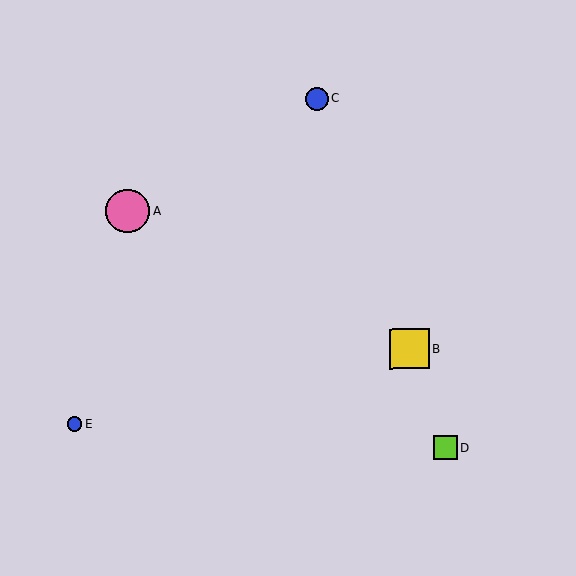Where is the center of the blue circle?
The center of the blue circle is at (74, 424).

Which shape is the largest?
The pink circle (labeled A) is the largest.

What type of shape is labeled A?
Shape A is a pink circle.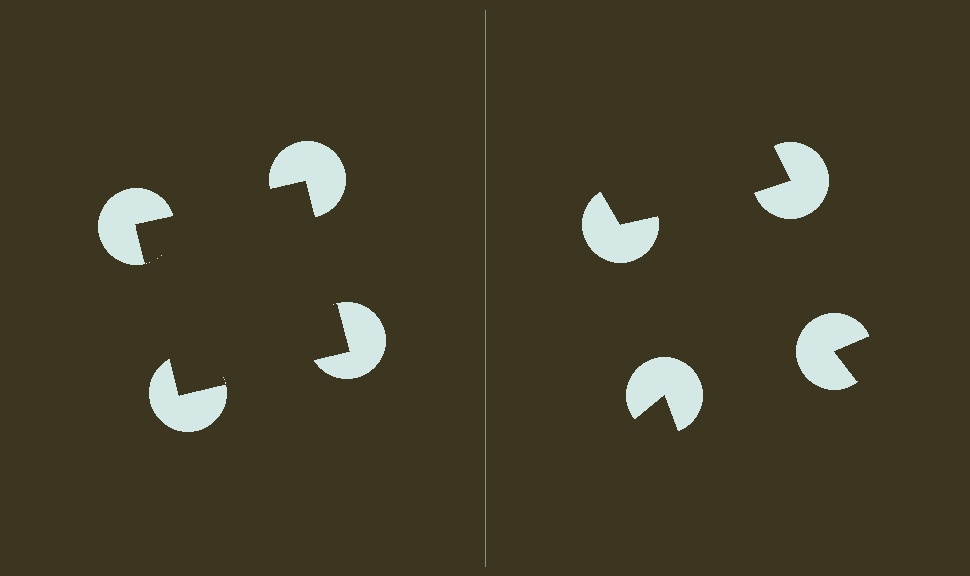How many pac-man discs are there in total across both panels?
8 — 4 on each side.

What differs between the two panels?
The pac-man discs are positioned identically on both sides; only the wedge orientations differ. On the left they align to a square; on the right they are misaligned.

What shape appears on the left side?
An illusory square.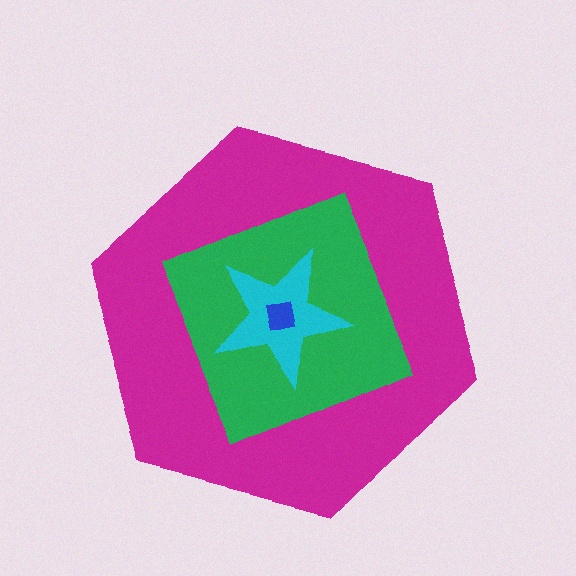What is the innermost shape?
The blue square.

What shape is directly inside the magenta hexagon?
The green diamond.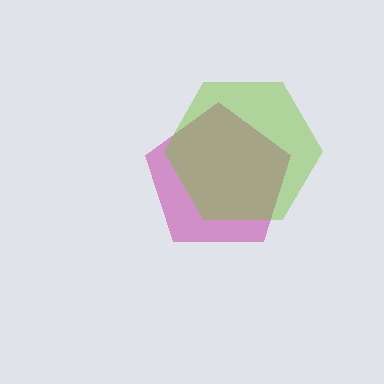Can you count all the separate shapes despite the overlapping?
Yes, there are 2 separate shapes.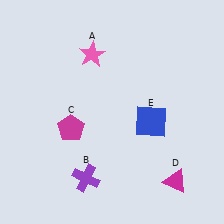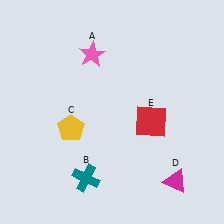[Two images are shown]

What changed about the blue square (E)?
In Image 1, E is blue. In Image 2, it changed to red.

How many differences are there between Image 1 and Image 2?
There are 3 differences between the two images.